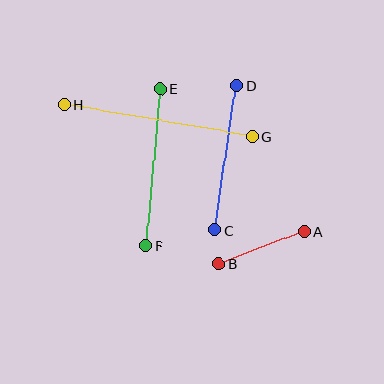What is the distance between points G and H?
The distance is approximately 190 pixels.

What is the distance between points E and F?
The distance is approximately 158 pixels.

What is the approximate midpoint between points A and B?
The midpoint is at approximately (261, 248) pixels.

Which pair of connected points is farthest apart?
Points G and H are farthest apart.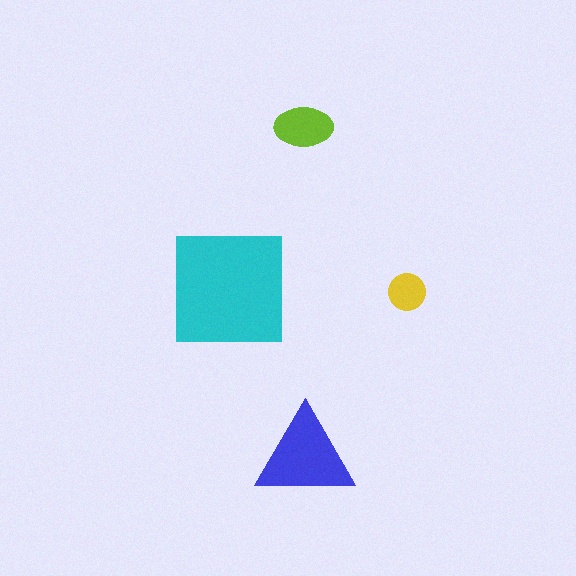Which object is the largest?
The cyan square.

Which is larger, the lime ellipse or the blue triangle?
The blue triangle.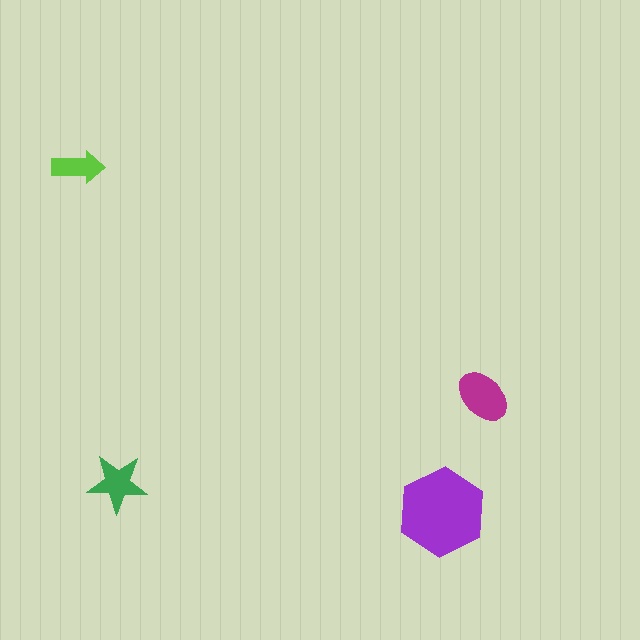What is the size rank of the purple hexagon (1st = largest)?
1st.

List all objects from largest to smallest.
The purple hexagon, the magenta ellipse, the green star, the lime arrow.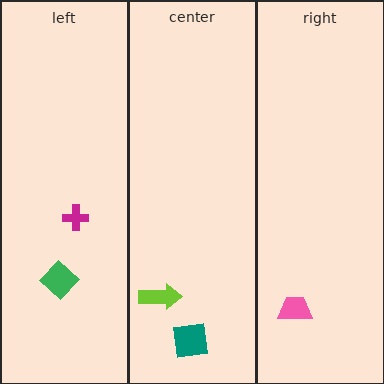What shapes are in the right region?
The pink trapezoid.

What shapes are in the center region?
The lime arrow, the teal square.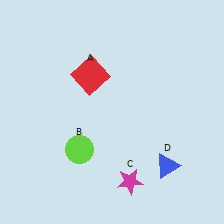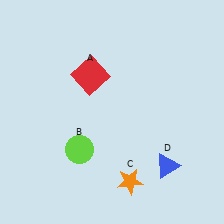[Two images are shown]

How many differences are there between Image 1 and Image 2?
There is 1 difference between the two images.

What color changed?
The star (C) changed from magenta in Image 1 to orange in Image 2.